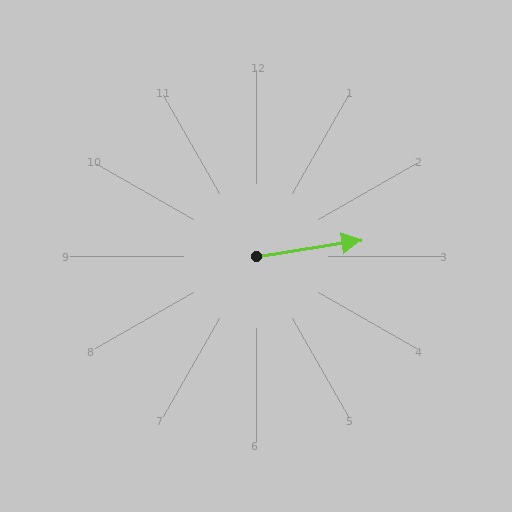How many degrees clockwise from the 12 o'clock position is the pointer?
Approximately 81 degrees.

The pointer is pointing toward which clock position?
Roughly 3 o'clock.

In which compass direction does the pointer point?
East.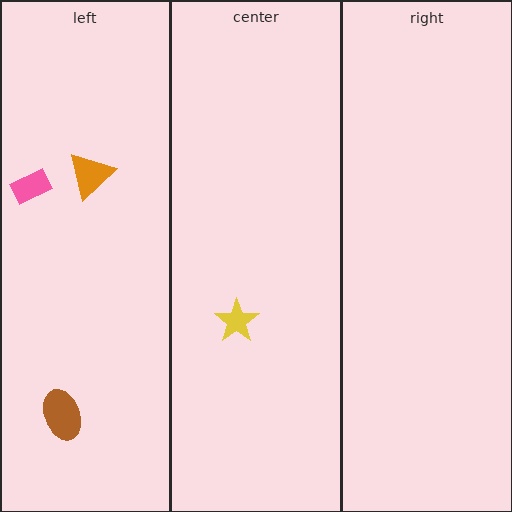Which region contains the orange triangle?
The left region.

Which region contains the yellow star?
The center region.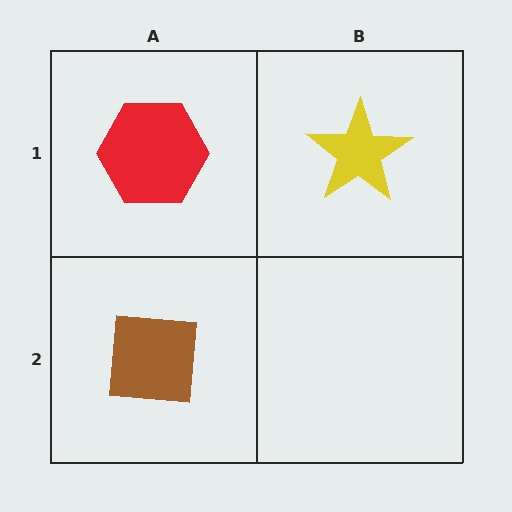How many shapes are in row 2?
1 shape.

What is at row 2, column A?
A brown square.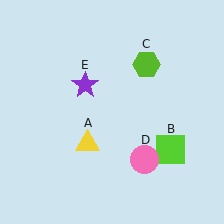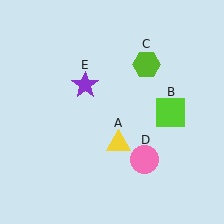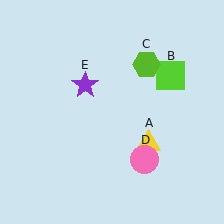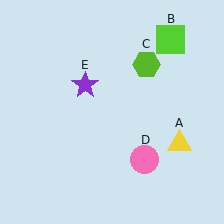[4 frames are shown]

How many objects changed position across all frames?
2 objects changed position: yellow triangle (object A), lime square (object B).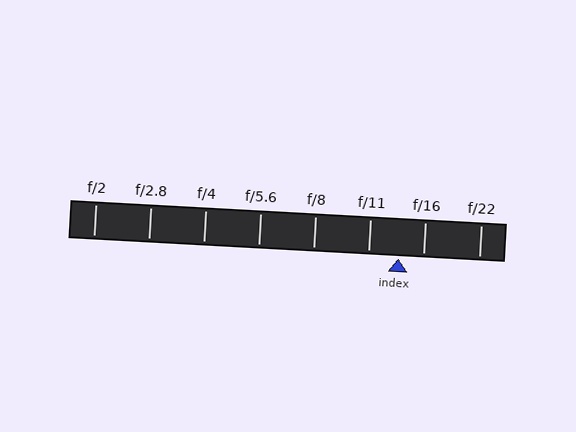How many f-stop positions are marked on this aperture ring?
There are 8 f-stop positions marked.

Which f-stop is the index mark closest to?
The index mark is closest to f/16.